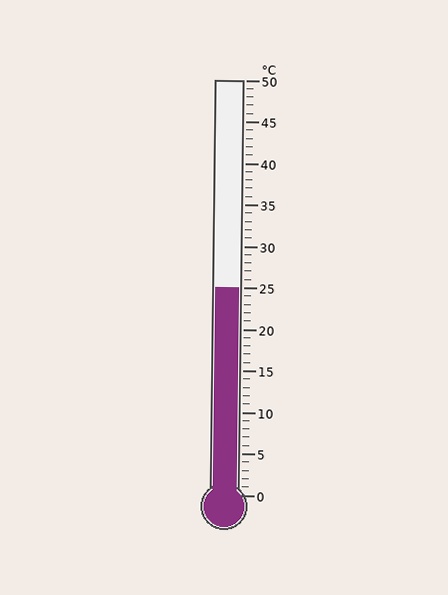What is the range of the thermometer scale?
The thermometer scale ranges from 0°C to 50°C.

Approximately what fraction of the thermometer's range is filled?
The thermometer is filled to approximately 50% of its range.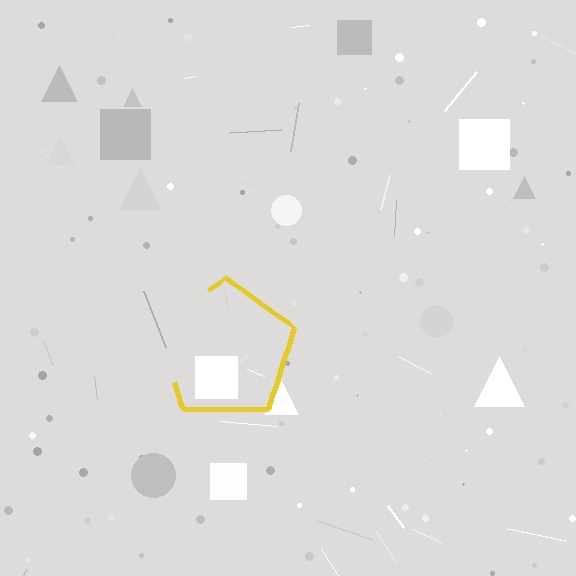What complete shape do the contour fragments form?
The contour fragments form a pentagon.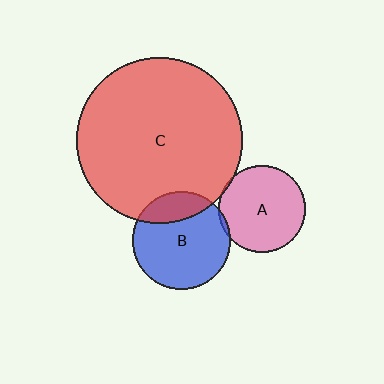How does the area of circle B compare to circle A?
Approximately 1.3 times.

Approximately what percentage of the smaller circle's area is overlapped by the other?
Approximately 5%.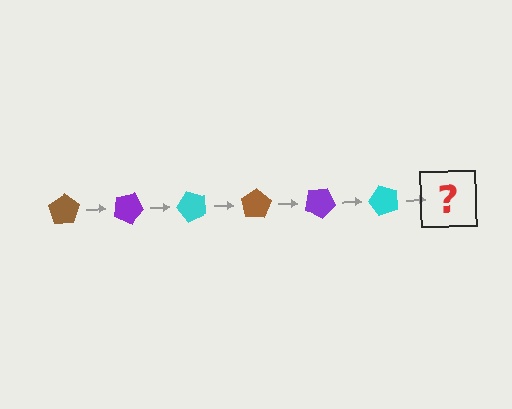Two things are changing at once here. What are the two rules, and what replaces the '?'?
The two rules are that it rotates 25 degrees each step and the color cycles through brown, purple, and cyan. The '?' should be a brown pentagon, rotated 150 degrees from the start.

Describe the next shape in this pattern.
It should be a brown pentagon, rotated 150 degrees from the start.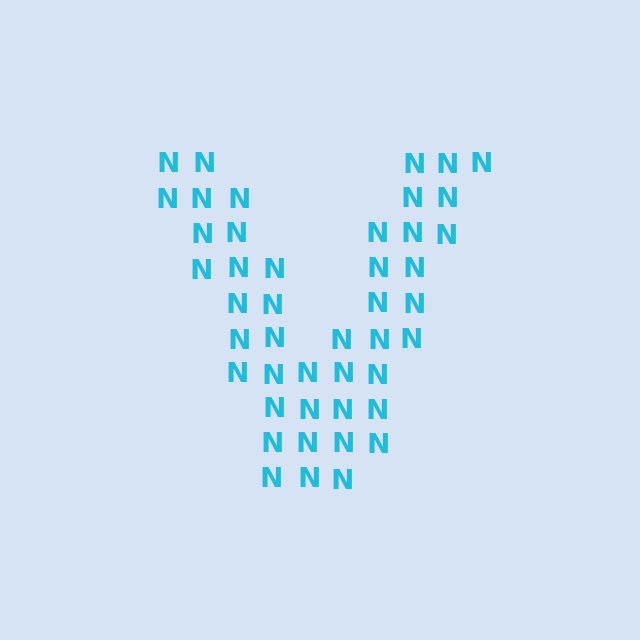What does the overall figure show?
The overall figure shows the letter V.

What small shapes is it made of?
It is made of small letter N's.